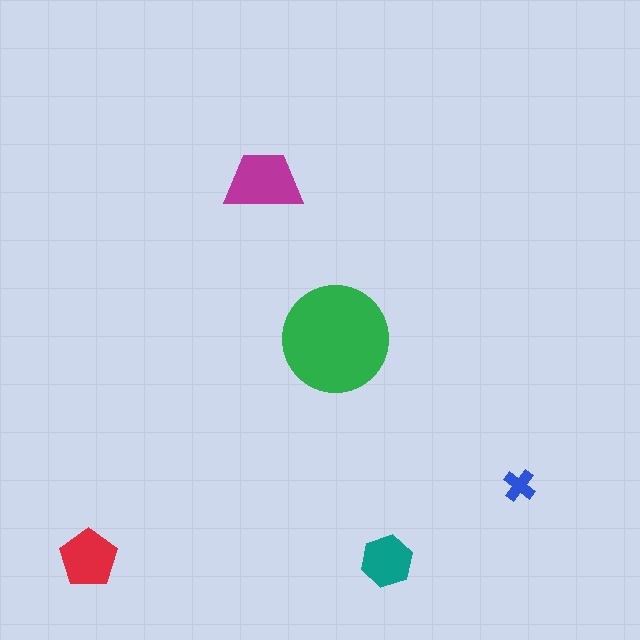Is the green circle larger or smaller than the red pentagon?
Larger.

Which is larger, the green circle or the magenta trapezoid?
The green circle.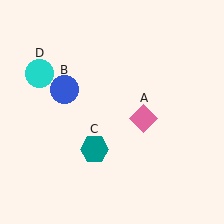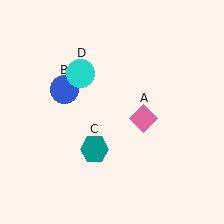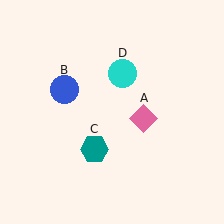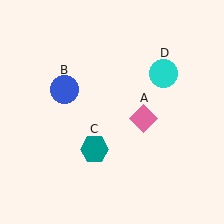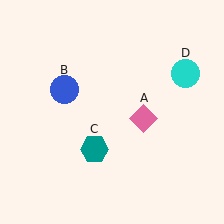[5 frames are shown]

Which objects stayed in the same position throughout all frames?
Pink diamond (object A) and blue circle (object B) and teal hexagon (object C) remained stationary.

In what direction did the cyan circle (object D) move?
The cyan circle (object D) moved right.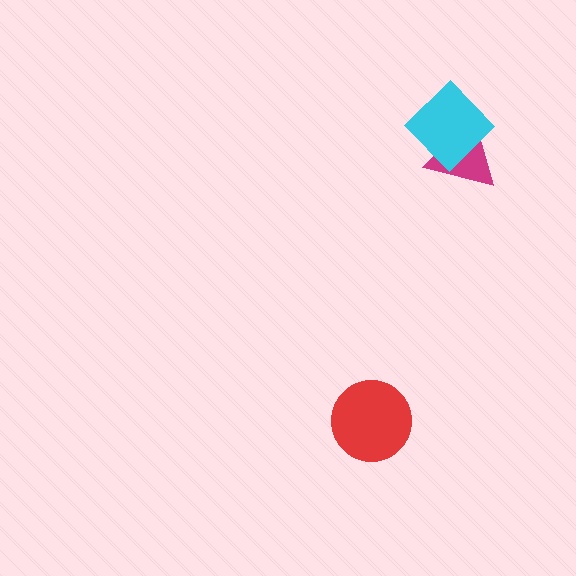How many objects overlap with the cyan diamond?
1 object overlaps with the cyan diamond.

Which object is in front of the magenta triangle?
The cyan diamond is in front of the magenta triangle.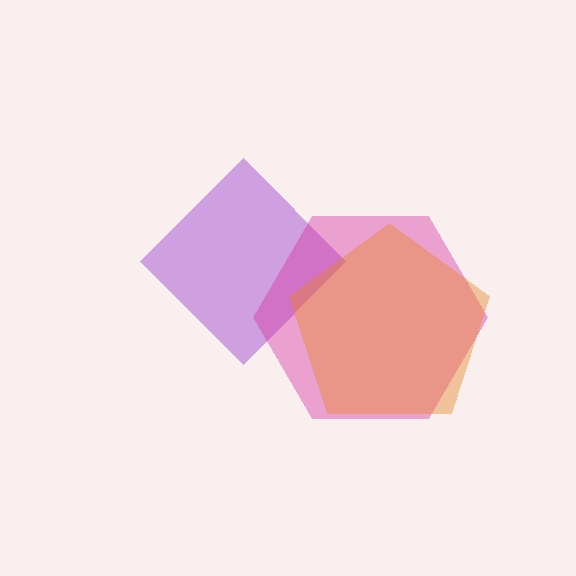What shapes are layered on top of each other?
The layered shapes are: a purple diamond, a magenta hexagon, an orange pentagon.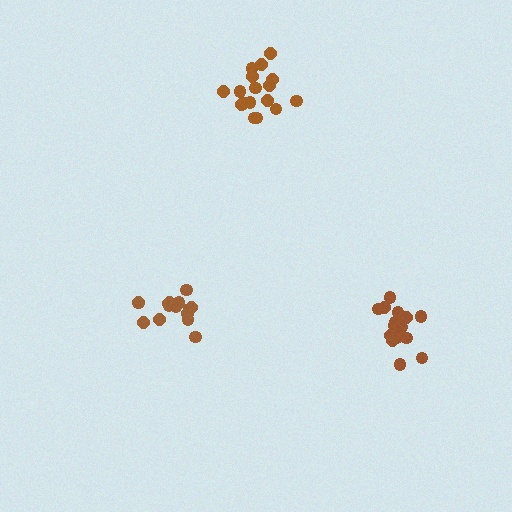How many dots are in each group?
Group 1: 16 dots, Group 2: 17 dots, Group 3: 15 dots (48 total).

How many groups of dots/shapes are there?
There are 3 groups.